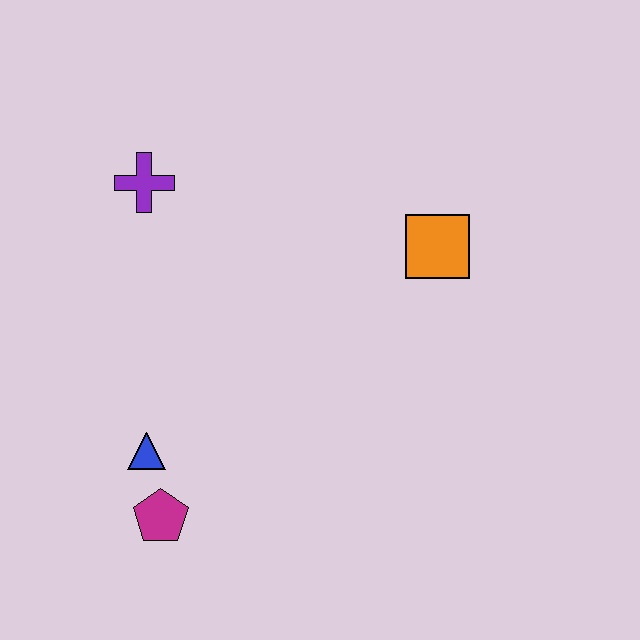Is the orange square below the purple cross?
Yes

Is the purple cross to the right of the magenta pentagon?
No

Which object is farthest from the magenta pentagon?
The orange square is farthest from the magenta pentagon.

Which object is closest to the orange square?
The purple cross is closest to the orange square.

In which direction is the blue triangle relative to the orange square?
The blue triangle is to the left of the orange square.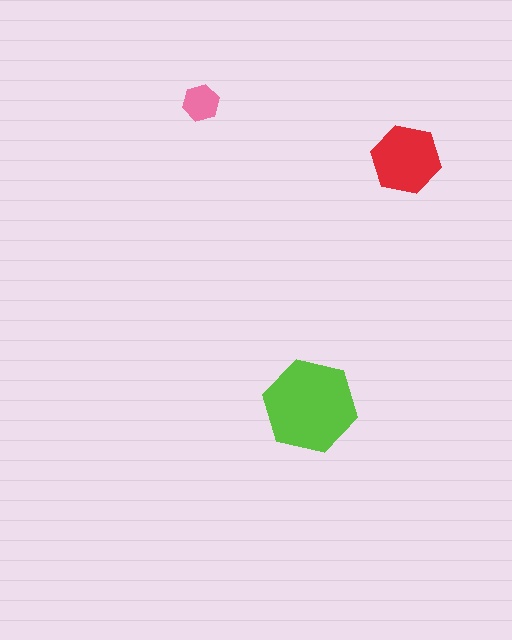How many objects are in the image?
There are 3 objects in the image.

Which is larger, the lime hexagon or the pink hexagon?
The lime one.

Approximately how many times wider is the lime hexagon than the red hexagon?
About 1.5 times wider.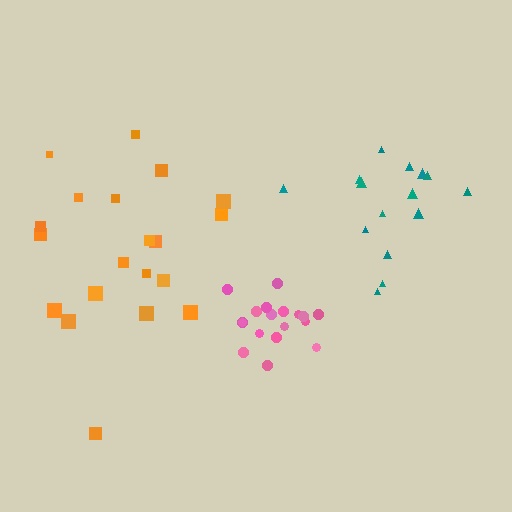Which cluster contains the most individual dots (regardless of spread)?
Orange (20).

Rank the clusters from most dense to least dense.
pink, teal, orange.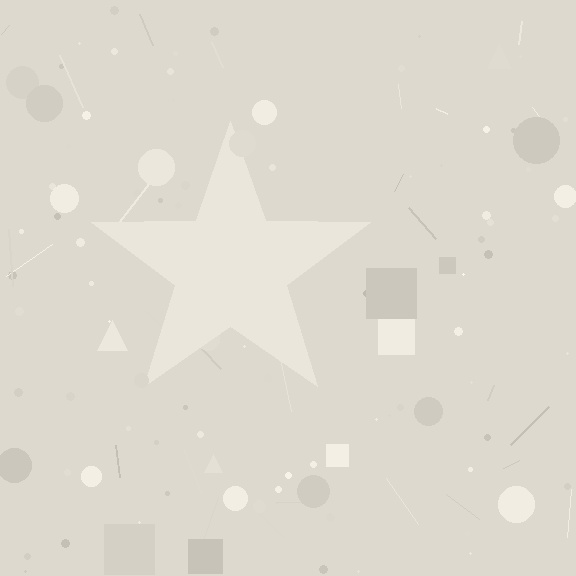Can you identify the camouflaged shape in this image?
The camouflaged shape is a star.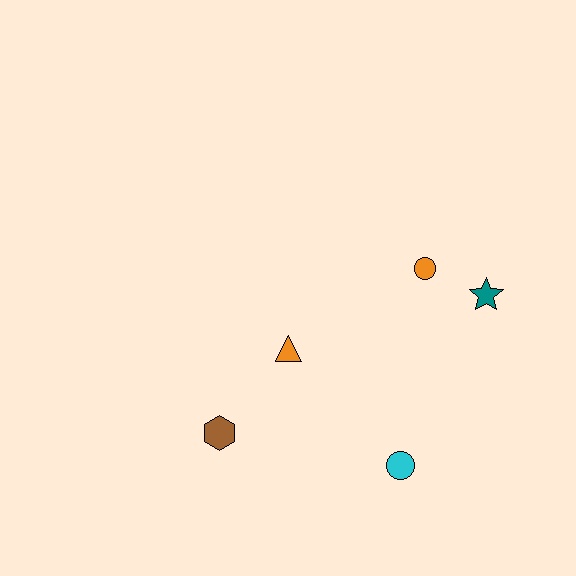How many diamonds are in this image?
There are no diamonds.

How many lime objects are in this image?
There are no lime objects.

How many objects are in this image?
There are 5 objects.